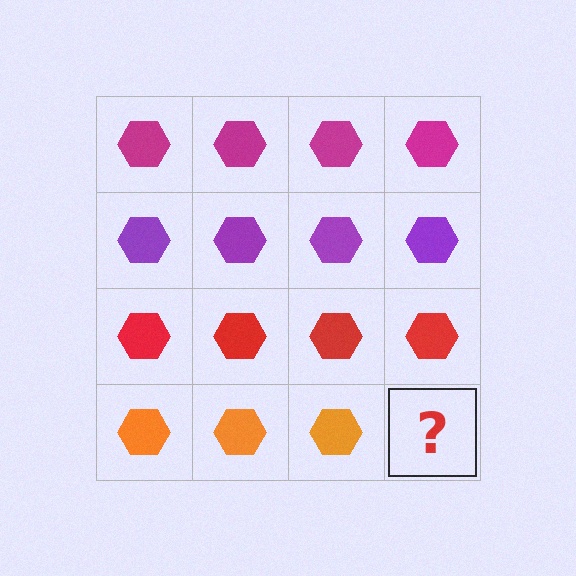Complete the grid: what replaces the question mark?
The question mark should be replaced with an orange hexagon.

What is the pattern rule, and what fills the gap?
The rule is that each row has a consistent color. The gap should be filled with an orange hexagon.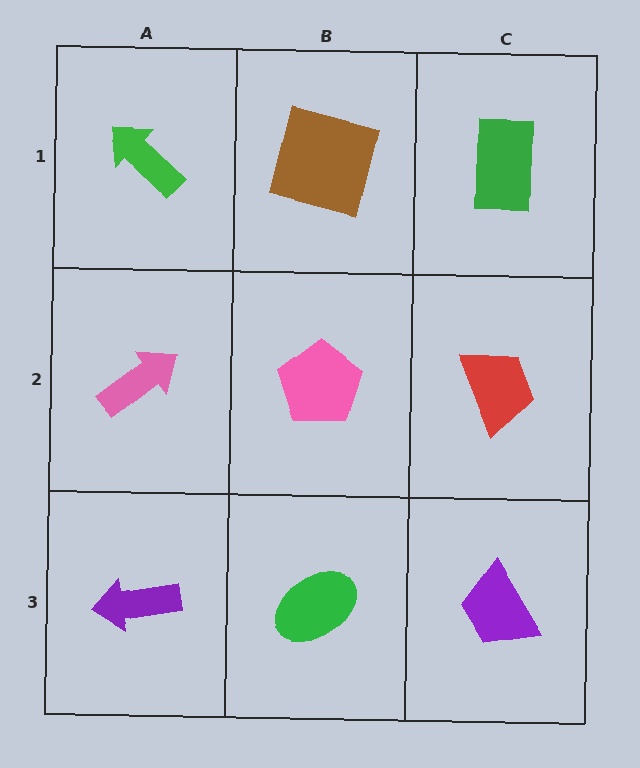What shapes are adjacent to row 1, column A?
A pink arrow (row 2, column A), a brown square (row 1, column B).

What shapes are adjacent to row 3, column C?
A red trapezoid (row 2, column C), a green ellipse (row 3, column B).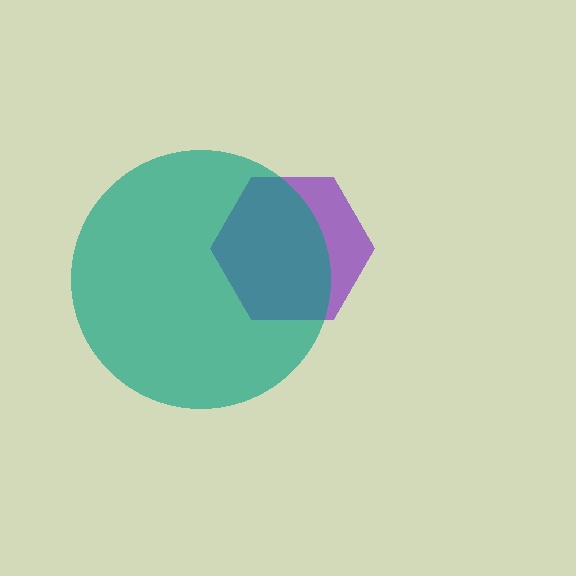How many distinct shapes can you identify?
There are 2 distinct shapes: a purple hexagon, a teal circle.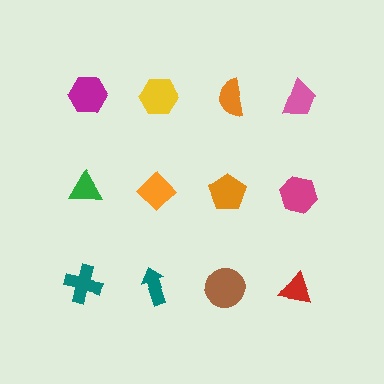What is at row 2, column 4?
A magenta hexagon.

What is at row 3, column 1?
A teal cross.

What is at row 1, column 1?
A magenta hexagon.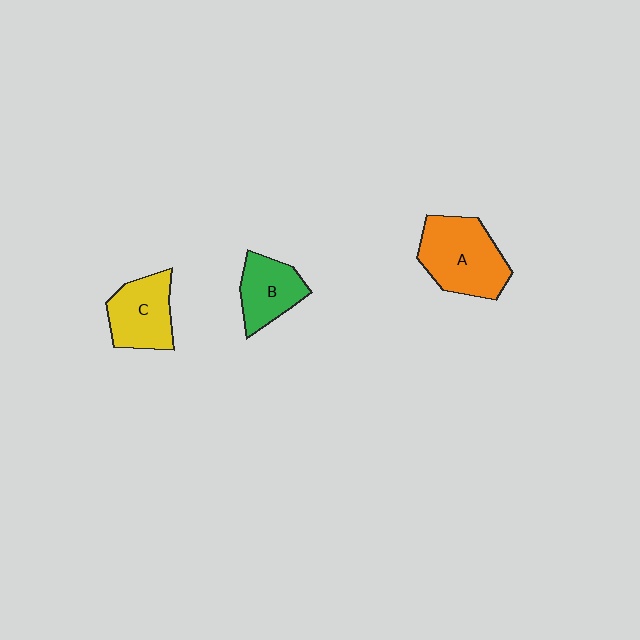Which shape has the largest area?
Shape A (orange).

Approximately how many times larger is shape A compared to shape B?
Approximately 1.5 times.